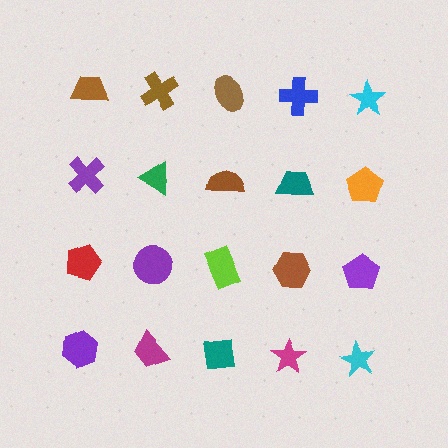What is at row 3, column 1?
A red pentagon.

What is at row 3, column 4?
A brown hexagon.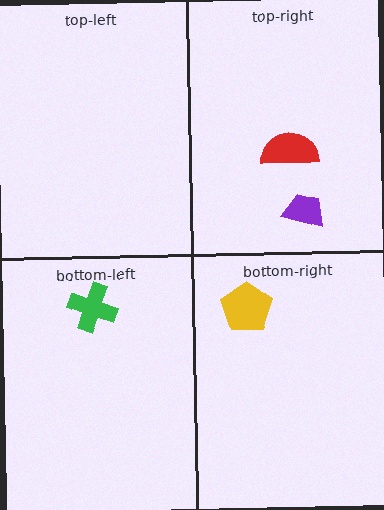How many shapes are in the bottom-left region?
1.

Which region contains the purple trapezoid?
The top-right region.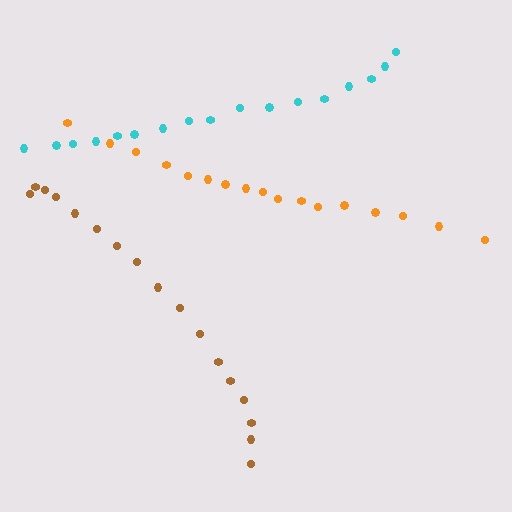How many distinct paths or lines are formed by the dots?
There are 3 distinct paths.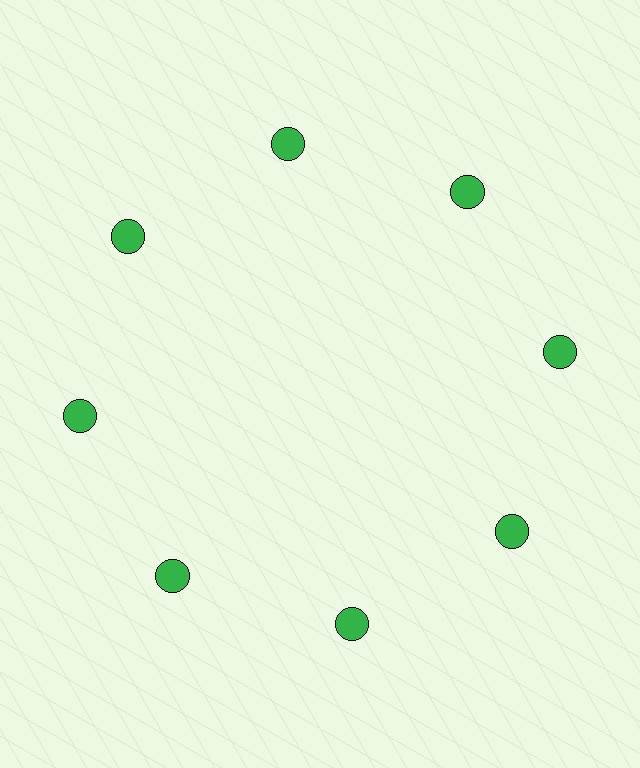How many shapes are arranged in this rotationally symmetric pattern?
There are 8 shapes, arranged in 8 groups of 1.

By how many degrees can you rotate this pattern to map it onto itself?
The pattern maps onto itself every 45 degrees of rotation.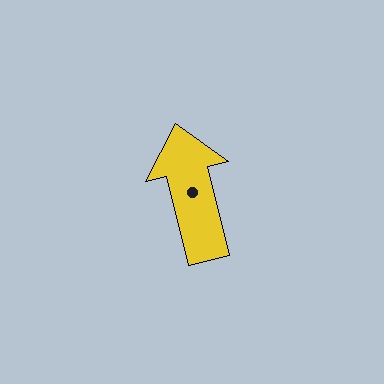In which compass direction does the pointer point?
North.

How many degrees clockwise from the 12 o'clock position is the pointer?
Approximately 346 degrees.